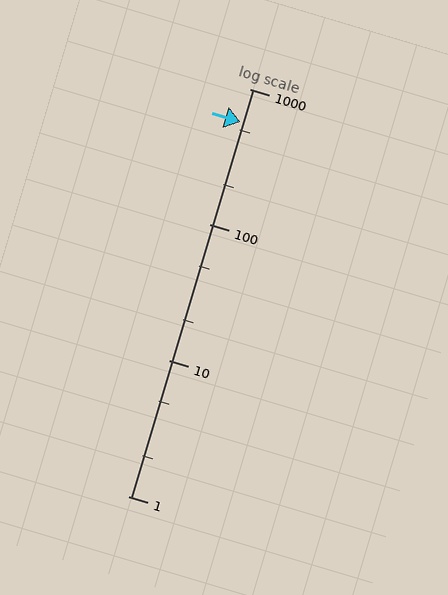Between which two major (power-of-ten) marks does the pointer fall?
The pointer is between 100 and 1000.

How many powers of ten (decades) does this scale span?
The scale spans 3 decades, from 1 to 1000.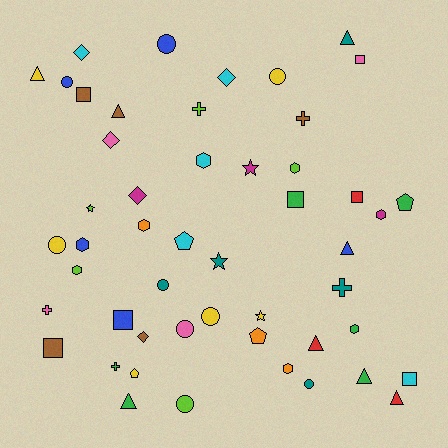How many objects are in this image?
There are 50 objects.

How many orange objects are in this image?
There are 3 orange objects.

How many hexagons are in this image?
There are 8 hexagons.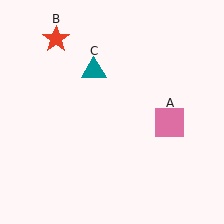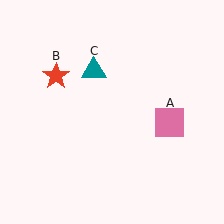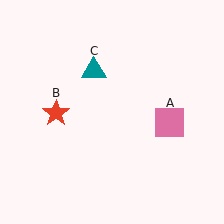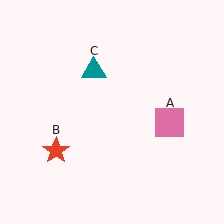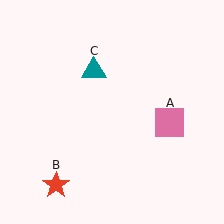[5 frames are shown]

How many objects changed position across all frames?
1 object changed position: red star (object B).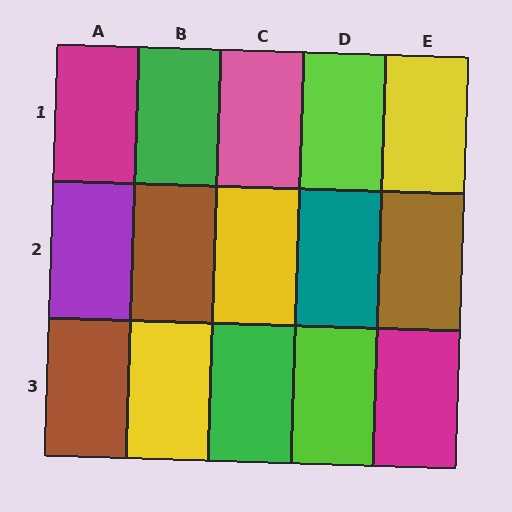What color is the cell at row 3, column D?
Lime.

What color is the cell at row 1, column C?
Pink.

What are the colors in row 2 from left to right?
Purple, brown, yellow, teal, brown.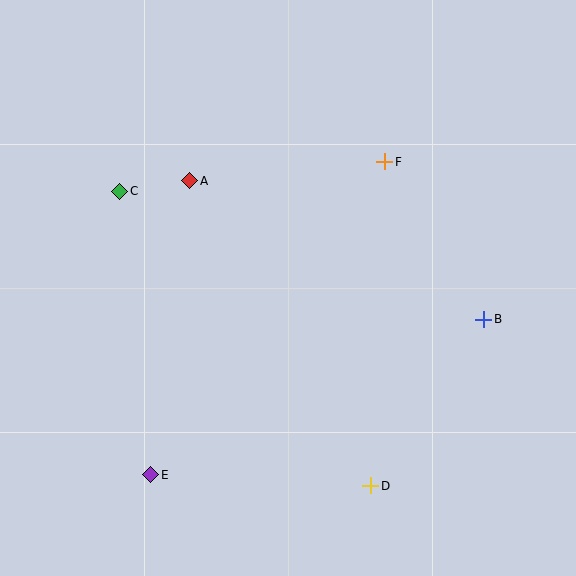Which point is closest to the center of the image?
Point A at (190, 181) is closest to the center.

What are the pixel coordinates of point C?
Point C is at (120, 191).